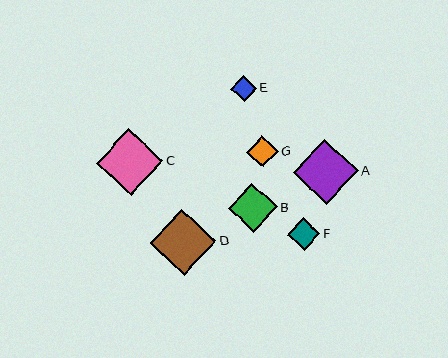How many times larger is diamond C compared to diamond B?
Diamond C is approximately 1.4 times the size of diamond B.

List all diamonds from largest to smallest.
From largest to smallest: C, D, A, B, F, G, E.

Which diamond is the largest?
Diamond C is the largest with a size of approximately 67 pixels.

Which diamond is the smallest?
Diamond E is the smallest with a size of approximately 26 pixels.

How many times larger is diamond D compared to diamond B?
Diamond D is approximately 1.4 times the size of diamond B.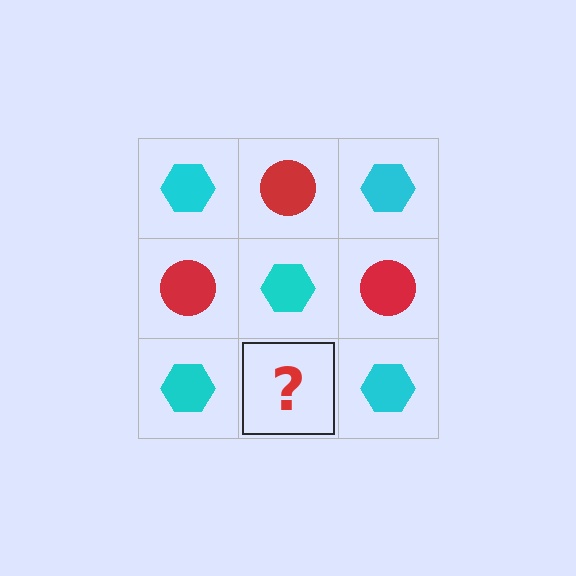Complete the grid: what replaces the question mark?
The question mark should be replaced with a red circle.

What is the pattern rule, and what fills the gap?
The rule is that it alternates cyan hexagon and red circle in a checkerboard pattern. The gap should be filled with a red circle.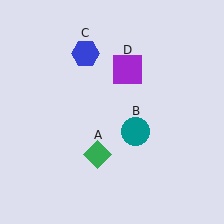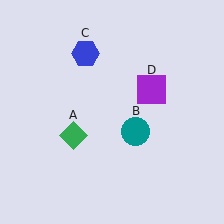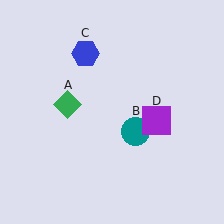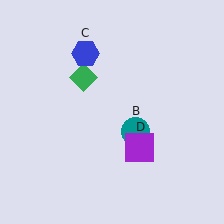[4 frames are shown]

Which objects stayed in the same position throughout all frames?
Teal circle (object B) and blue hexagon (object C) remained stationary.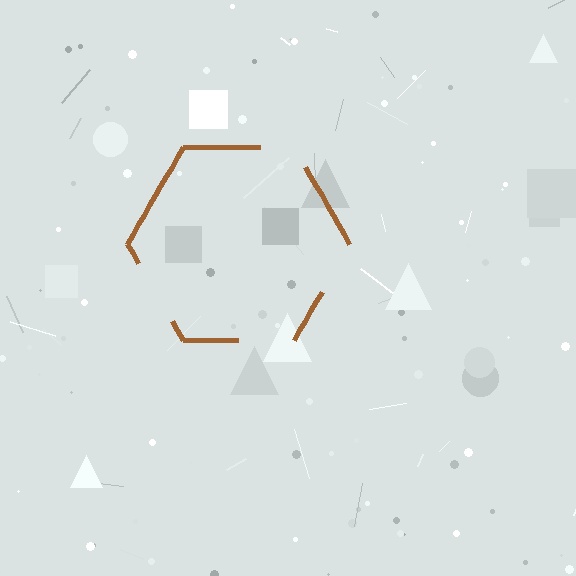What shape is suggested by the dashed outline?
The dashed outline suggests a hexagon.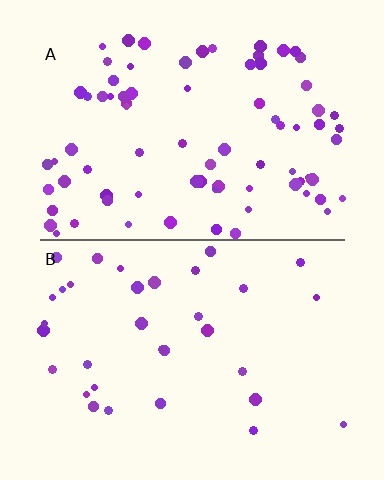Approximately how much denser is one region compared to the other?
Approximately 2.3× — region A over region B.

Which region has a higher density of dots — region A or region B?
A (the top).